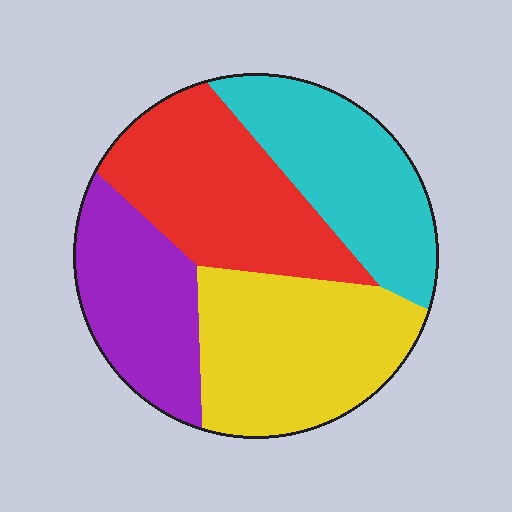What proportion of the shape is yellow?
Yellow covers roughly 30% of the shape.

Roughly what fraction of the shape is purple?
Purple takes up between a sixth and a third of the shape.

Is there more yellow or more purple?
Yellow.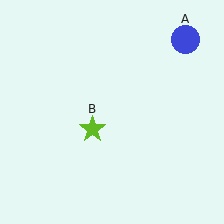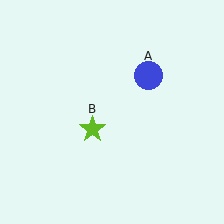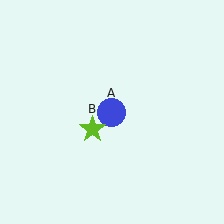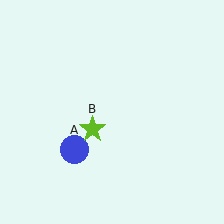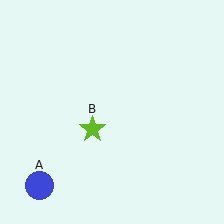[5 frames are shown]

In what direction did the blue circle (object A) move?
The blue circle (object A) moved down and to the left.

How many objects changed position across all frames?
1 object changed position: blue circle (object A).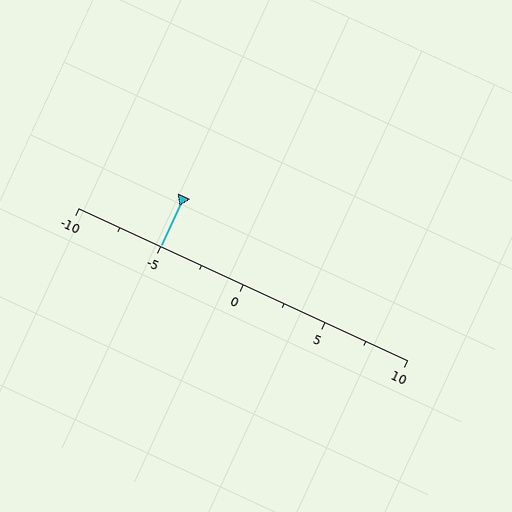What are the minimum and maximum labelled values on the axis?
The axis runs from -10 to 10.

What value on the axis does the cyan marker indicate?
The marker indicates approximately -5.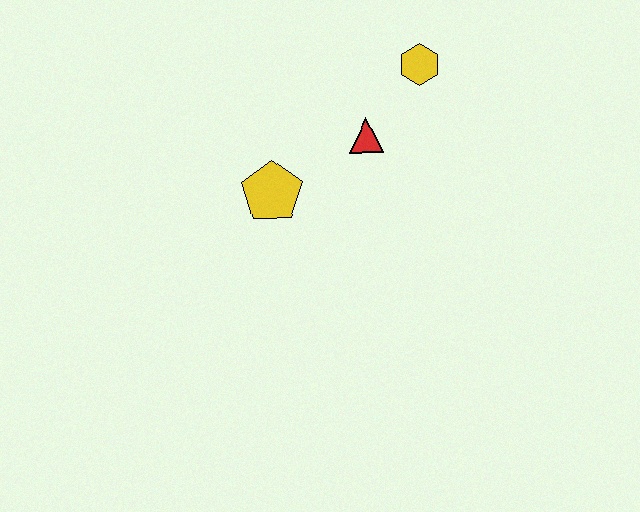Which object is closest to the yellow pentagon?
The red triangle is closest to the yellow pentagon.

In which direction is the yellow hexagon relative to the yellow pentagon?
The yellow hexagon is to the right of the yellow pentagon.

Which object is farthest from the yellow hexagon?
The yellow pentagon is farthest from the yellow hexagon.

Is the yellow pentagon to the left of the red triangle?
Yes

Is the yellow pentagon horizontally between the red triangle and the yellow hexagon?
No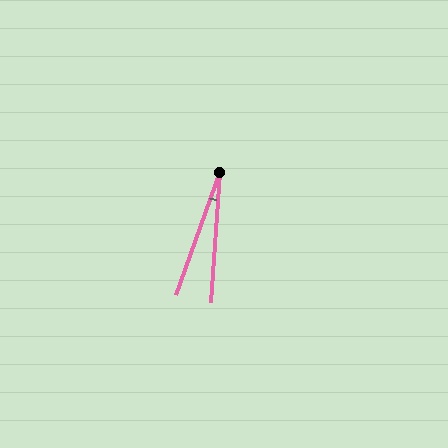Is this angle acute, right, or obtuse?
It is acute.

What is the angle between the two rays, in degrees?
Approximately 16 degrees.